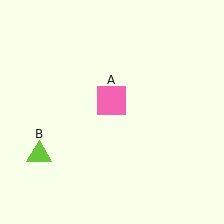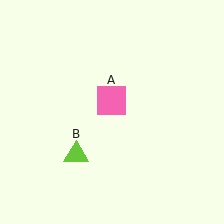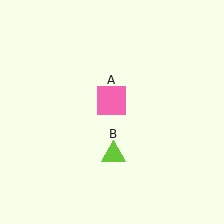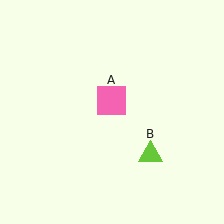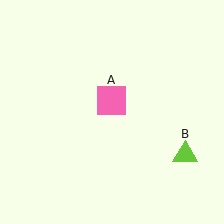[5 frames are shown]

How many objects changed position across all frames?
1 object changed position: lime triangle (object B).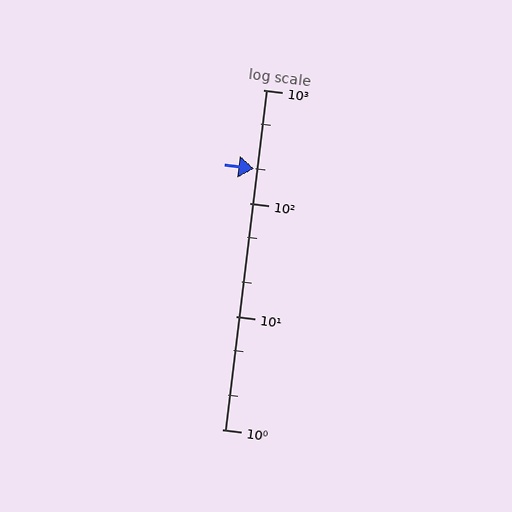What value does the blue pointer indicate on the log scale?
The pointer indicates approximately 200.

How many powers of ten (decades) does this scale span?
The scale spans 3 decades, from 1 to 1000.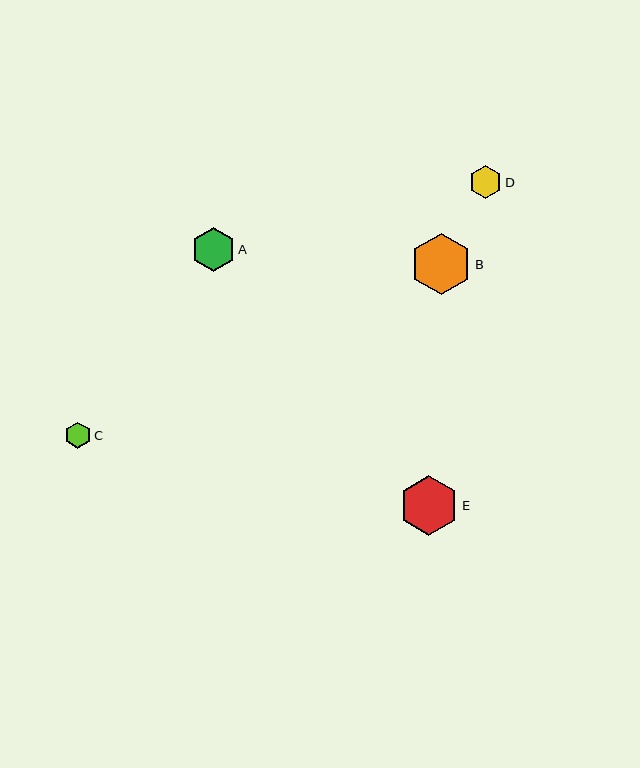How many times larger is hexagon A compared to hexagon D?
Hexagon A is approximately 1.4 times the size of hexagon D.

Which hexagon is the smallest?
Hexagon C is the smallest with a size of approximately 26 pixels.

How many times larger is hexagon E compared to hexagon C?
Hexagon E is approximately 2.3 times the size of hexagon C.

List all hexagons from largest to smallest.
From largest to smallest: B, E, A, D, C.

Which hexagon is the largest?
Hexagon B is the largest with a size of approximately 61 pixels.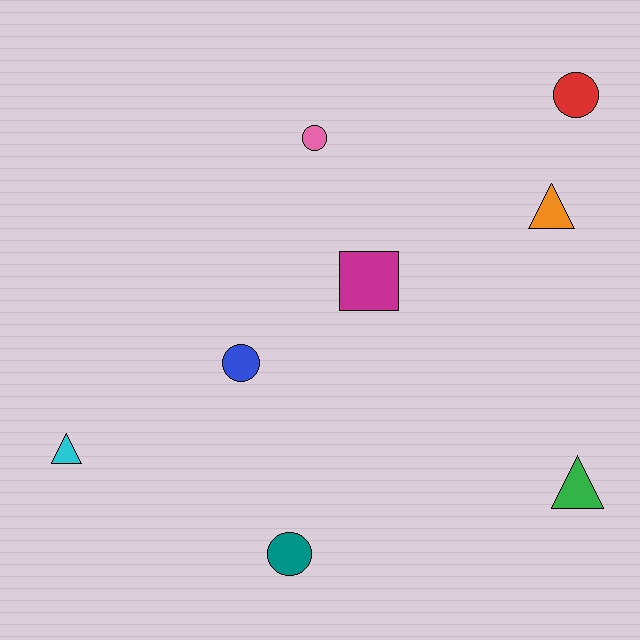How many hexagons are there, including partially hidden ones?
There are no hexagons.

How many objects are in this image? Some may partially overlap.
There are 8 objects.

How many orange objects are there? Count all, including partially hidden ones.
There is 1 orange object.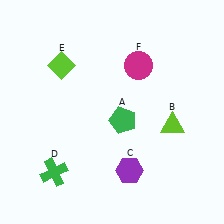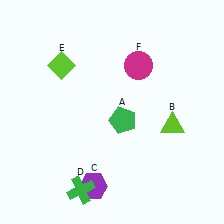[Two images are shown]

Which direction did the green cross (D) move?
The green cross (D) moved right.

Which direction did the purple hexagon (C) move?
The purple hexagon (C) moved left.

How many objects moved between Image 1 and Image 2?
2 objects moved between the two images.